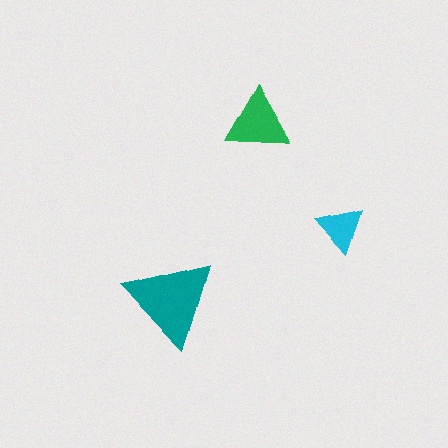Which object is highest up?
The green triangle is topmost.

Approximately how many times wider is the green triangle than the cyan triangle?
About 1.5 times wider.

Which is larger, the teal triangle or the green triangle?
The teal one.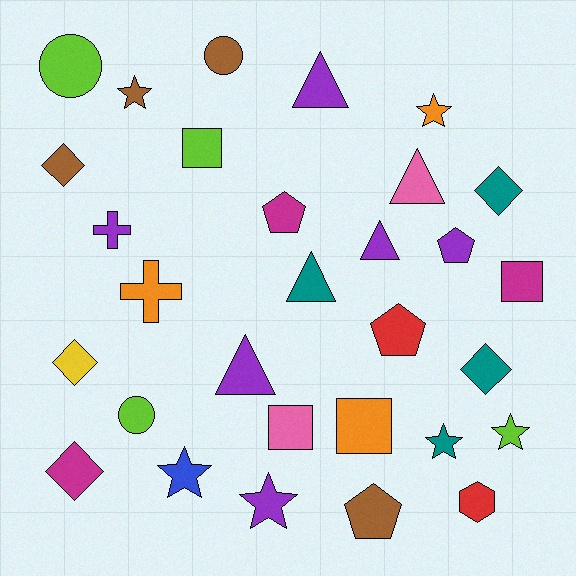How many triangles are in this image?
There are 5 triangles.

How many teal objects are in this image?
There are 4 teal objects.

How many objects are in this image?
There are 30 objects.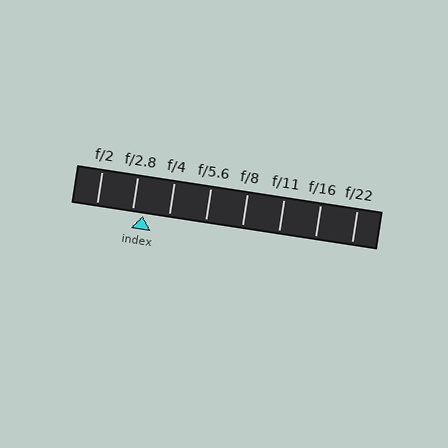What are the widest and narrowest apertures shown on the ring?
The widest aperture shown is f/2 and the narrowest is f/22.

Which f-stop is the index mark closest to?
The index mark is closest to f/2.8.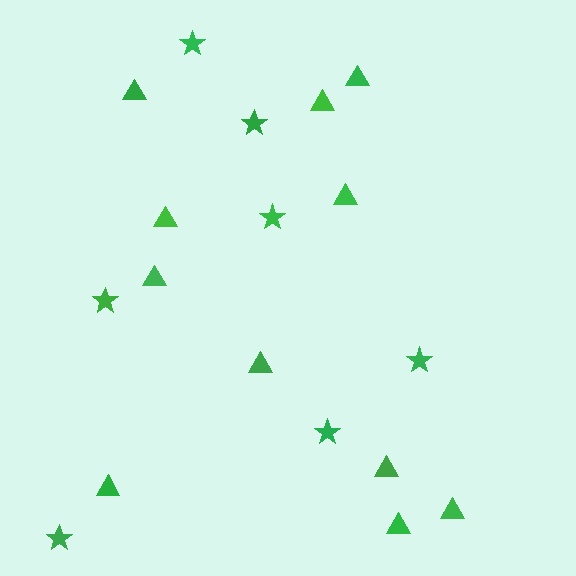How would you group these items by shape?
There are 2 groups: one group of triangles (11) and one group of stars (7).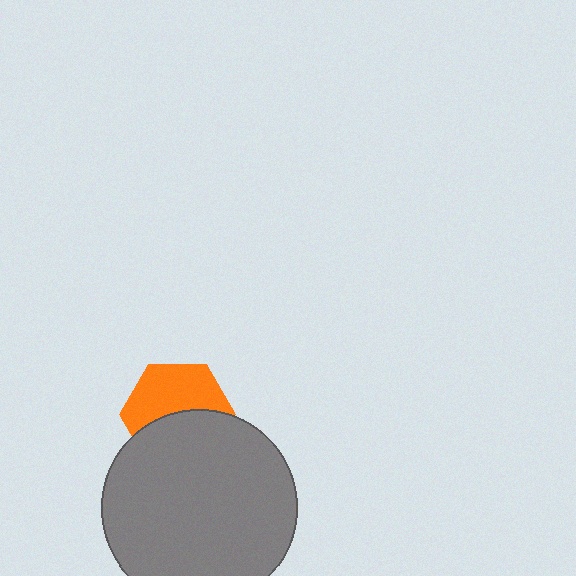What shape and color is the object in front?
The object in front is a gray circle.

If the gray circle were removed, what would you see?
You would see the complete orange hexagon.